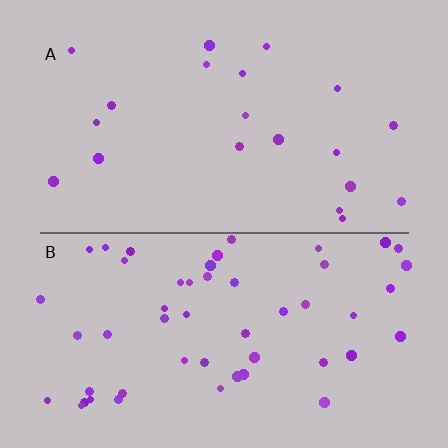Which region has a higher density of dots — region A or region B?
B (the bottom).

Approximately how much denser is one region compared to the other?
Approximately 2.5× — region B over region A.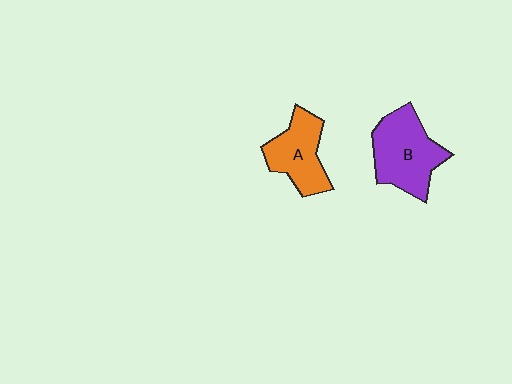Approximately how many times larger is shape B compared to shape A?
Approximately 1.3 times.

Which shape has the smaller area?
Shape A (orange).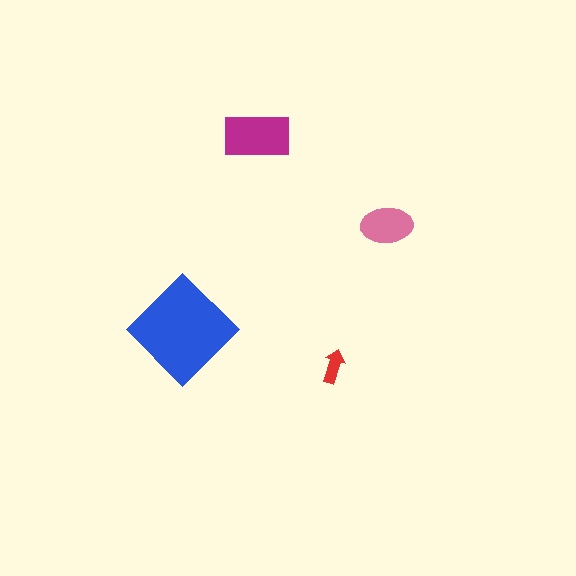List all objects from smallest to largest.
The red arrow, the pink ellipse, the magenta rectangle, the blue diamond.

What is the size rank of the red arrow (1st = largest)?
4th.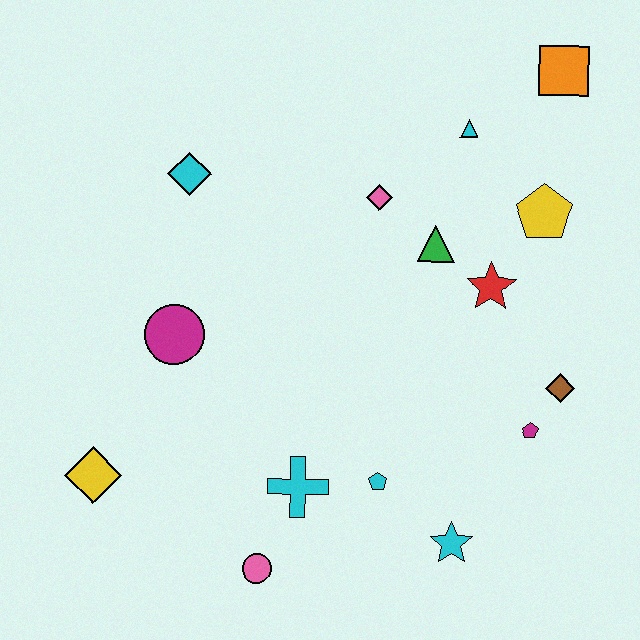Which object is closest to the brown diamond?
The magenta pentagon is closest to the brown diamond.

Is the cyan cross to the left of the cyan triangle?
Yes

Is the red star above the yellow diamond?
Yes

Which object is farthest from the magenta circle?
The orange square is farthest from the magenta circle.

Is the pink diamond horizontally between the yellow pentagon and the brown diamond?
No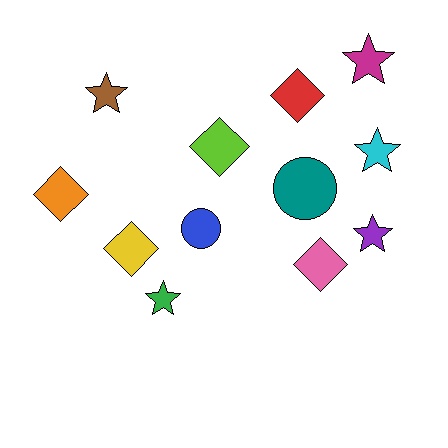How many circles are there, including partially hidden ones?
There are 2 circles.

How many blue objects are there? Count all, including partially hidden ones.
There is 1 blue object.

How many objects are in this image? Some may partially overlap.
There are 12 objects.